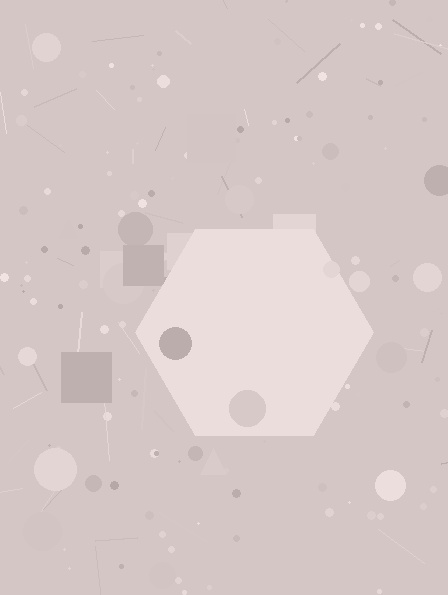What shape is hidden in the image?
A hexagon is hidden in the image.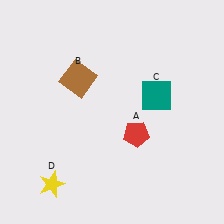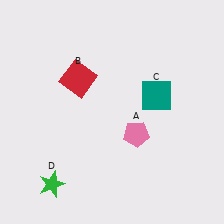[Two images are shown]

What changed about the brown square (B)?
In Image 1, B is brown. In Image 2, it changed to red.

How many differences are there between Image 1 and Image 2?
There are 3 differences between the two images.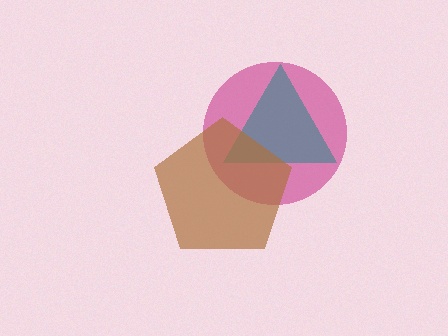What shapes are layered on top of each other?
The layered shapes are: a magenta circle, a teal triangle, a brown pentagon.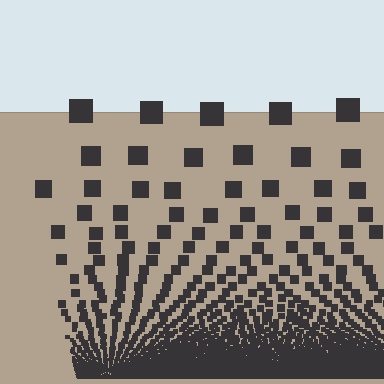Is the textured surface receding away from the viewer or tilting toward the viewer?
The surface appears to tilt toward the viewer. Texture elements get larger and sparser toward the top.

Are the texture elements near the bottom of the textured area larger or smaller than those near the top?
Smaller. The gradient is inverted — elements near the bottom are smaller and denser.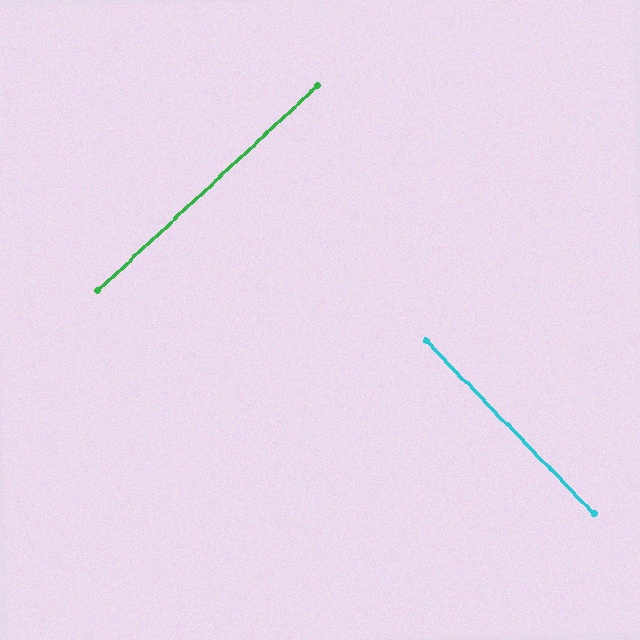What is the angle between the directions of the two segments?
Approximately 89 degrees.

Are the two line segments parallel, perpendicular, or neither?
Perpendicular — they meet at approximately 89°.